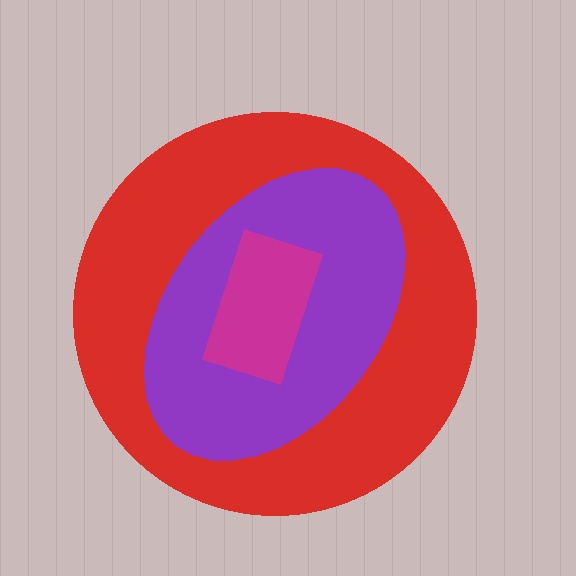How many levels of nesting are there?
3.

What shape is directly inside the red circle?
The purple ellipse.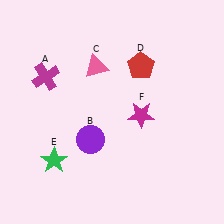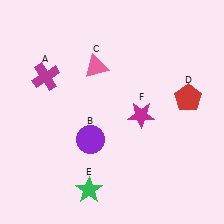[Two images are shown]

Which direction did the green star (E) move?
The green star (E) moved right.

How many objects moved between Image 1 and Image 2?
2 objects moved between the two images.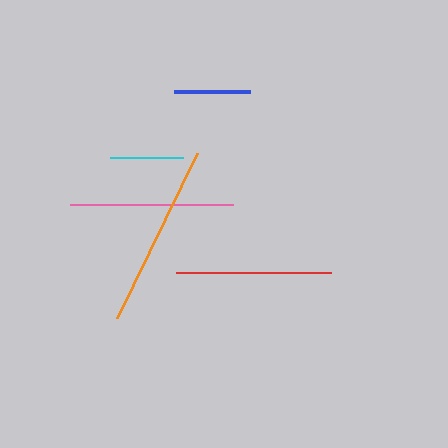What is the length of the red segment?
The red segment is approximately 154 pixels long.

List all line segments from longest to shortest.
From longest to shortest: orange, pink, red, blue, cyan.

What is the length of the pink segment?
The pink segment is approximately 162 pixels long.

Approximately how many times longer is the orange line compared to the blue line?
The orange line is approximately 2.4 times the length of the blue line.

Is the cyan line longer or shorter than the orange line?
The orange line is longer than the cyan line.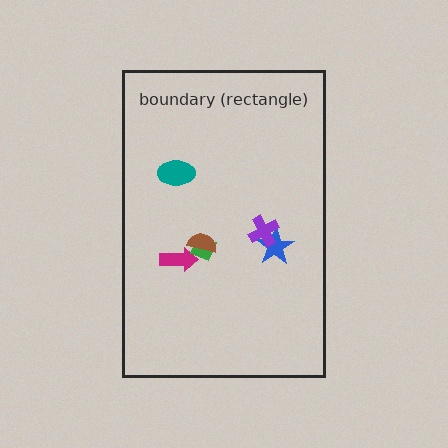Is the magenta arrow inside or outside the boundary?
Inside.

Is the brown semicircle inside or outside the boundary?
Inside.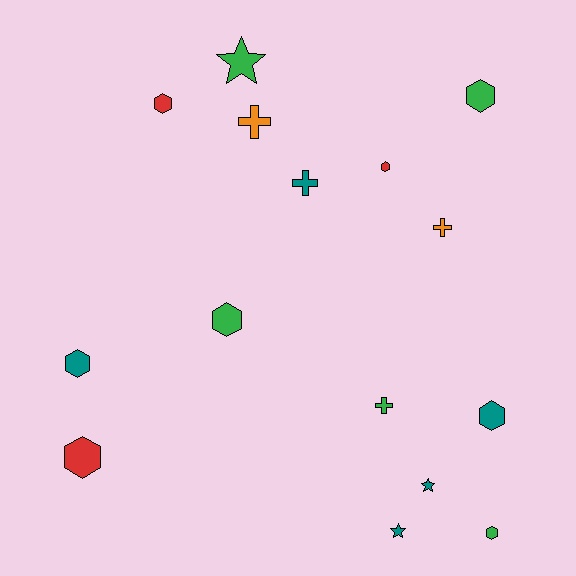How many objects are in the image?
There are 15 objects.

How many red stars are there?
There are no red stars.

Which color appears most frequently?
Teal, with 5 objects.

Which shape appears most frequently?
Hexagon, with 8 objects.